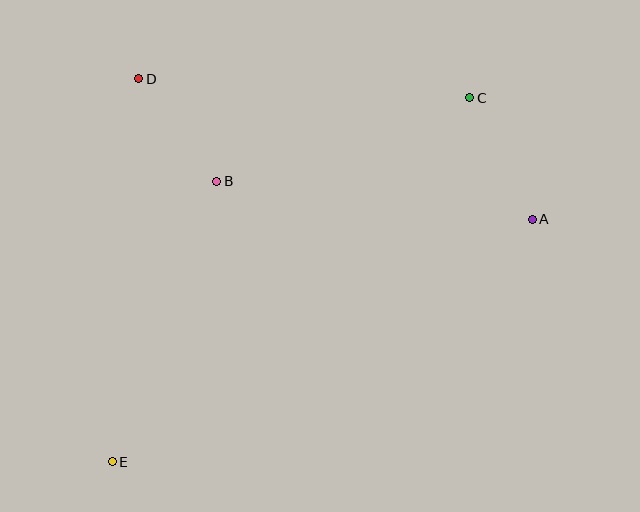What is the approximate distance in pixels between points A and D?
The distance between A and D is approximately 418 pixels.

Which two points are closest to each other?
Points B and D are closest to each other.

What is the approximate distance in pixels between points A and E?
The distance between A and E is approximately 485 pixels.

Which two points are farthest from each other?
Points C and E are farthest from each other.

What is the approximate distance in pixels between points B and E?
The distance between B and E is approximately 300 pixels.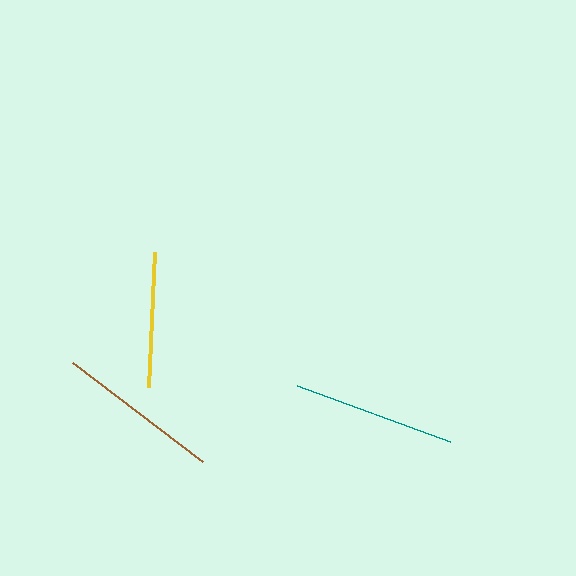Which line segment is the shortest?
The yellow line is the shortest at approximately 135 pixels.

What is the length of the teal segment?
The teal segment is approximately 162 pixels long.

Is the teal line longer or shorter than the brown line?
The brown line is longer than the teal line.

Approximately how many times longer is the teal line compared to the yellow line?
The teal line is approximately 1.2 times the length of the yellow line.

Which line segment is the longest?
The brown line is the longest at approximately 164 pixels.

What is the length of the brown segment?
The brown segment is approximately 164 pixels long.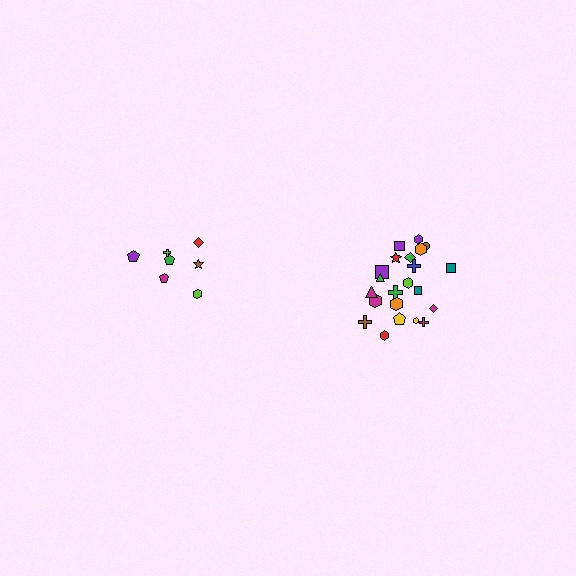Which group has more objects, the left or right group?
The right group.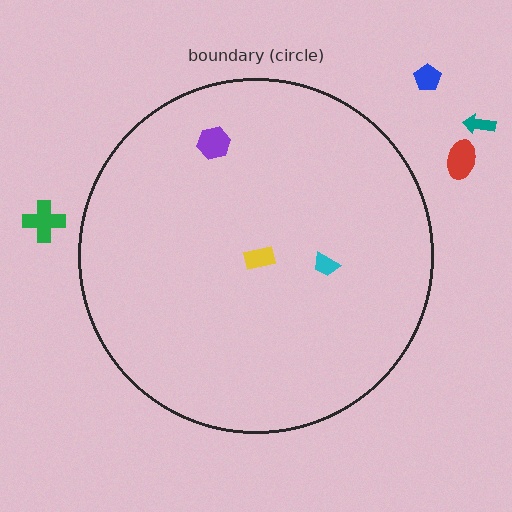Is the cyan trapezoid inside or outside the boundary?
Inside.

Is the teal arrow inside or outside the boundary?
Outside.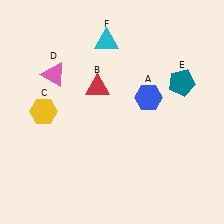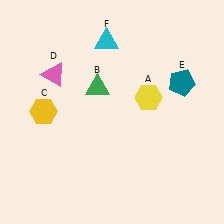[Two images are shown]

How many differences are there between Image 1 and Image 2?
There are 2 differences between the two images.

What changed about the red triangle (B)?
In Image 1, B is red. In Image 2, it changed to green.